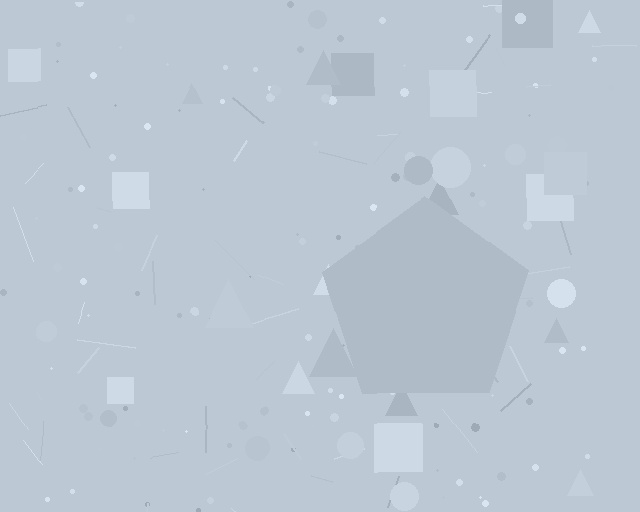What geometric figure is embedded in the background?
A pentagon is embedded in the background.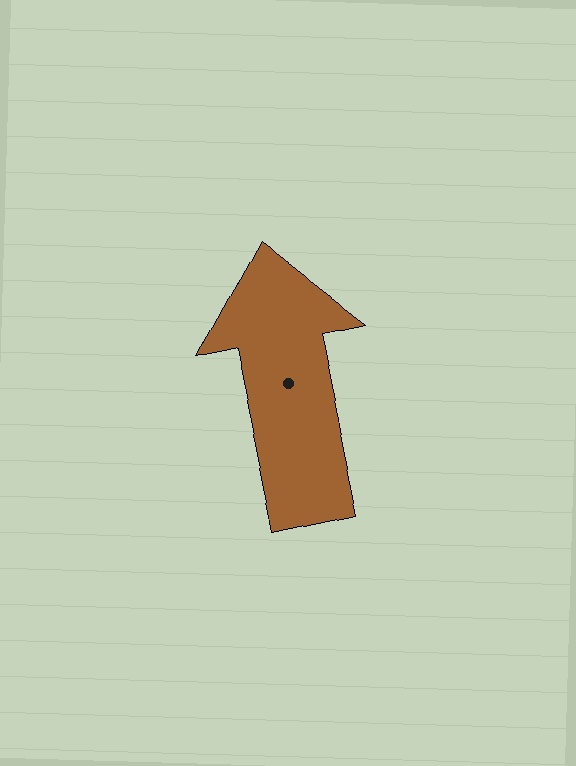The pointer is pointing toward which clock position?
Roughly 12 o'clock.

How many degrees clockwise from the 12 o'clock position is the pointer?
Approximately 348 degrees.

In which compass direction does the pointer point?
North.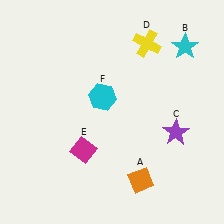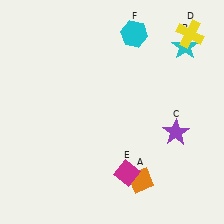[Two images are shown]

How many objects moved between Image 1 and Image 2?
3 objects moved between the two images.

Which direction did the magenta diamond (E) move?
The magenta diamond (E) moved right.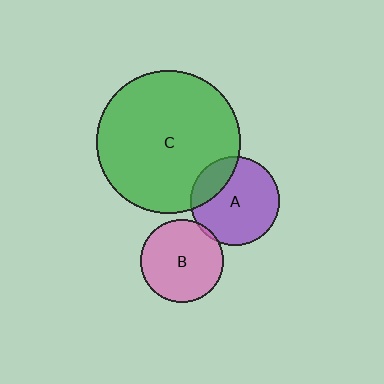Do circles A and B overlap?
Yes.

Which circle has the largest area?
Circle C (green).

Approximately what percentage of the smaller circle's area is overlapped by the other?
Approximately 5%.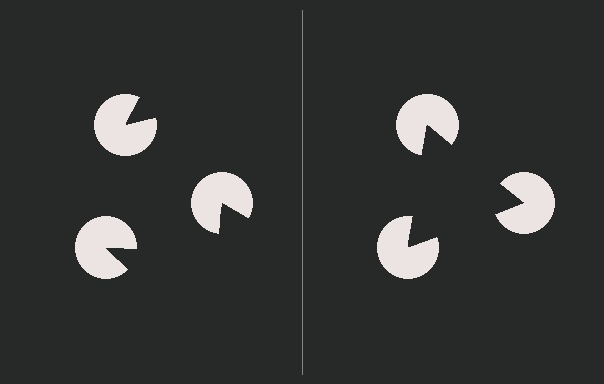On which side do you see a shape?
An illusory triangle appears on the right side. On the left side the wedge cuts are rotated, so no coherent shape forms.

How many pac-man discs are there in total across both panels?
6 — 3 on each side.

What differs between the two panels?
The pac-man discs are positioned identically on both sides; only the wedge orientations differ. On the right they align to a triangle; on the left they are misaligned.